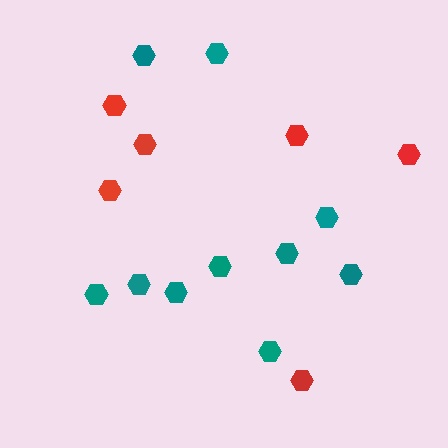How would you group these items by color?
There are 2 groups: one group of red hexagons (6) and one group of teal hexagons (10).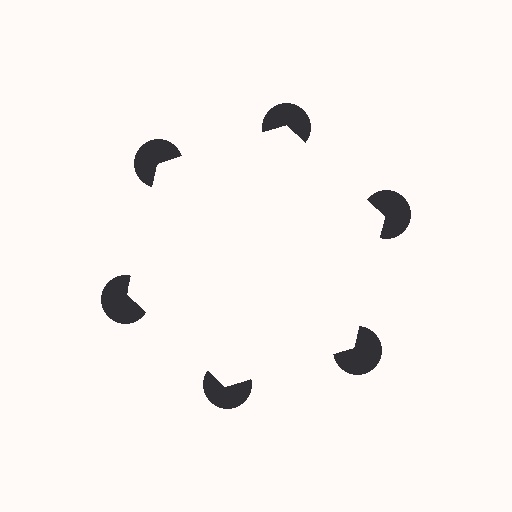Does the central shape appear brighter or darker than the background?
It typically appears slightly brighter than the background, even though no actual brightness change is drawn.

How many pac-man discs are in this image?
There are 6 — one at each vertex of the illusory hexagon.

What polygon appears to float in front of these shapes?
An illusory hexagon — its edges are inferred from the aligned wedge cuts in the pac-man discs, not physically drawn.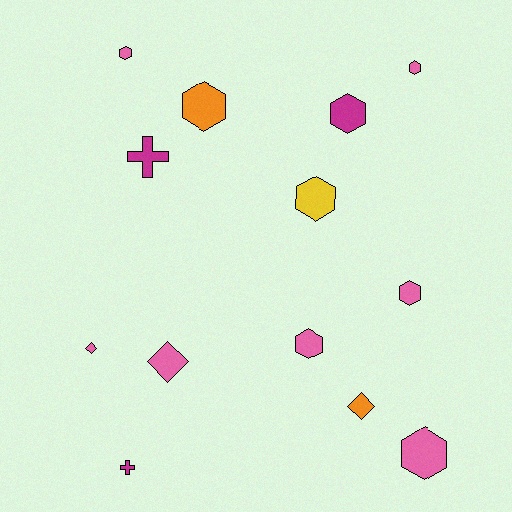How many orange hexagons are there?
There is 1 orange hexagon.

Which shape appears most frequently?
Hexagon, with 8 objects.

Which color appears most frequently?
Pink, with 7 objects.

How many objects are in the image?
There are 13 objects.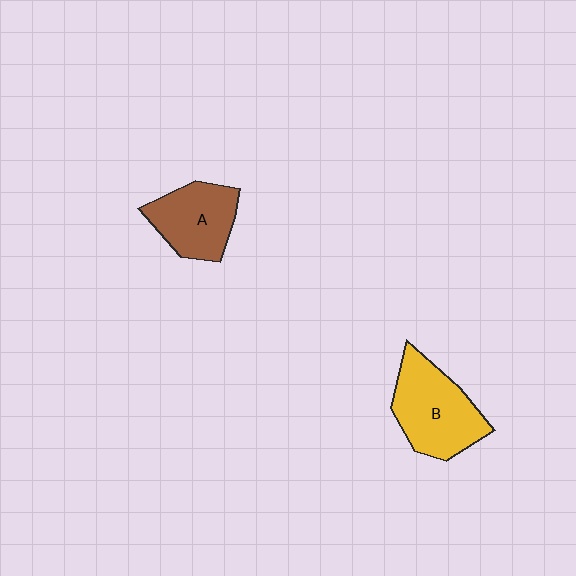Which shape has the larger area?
Shape B (yellow).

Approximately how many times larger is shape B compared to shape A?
Approximately 1.3 times.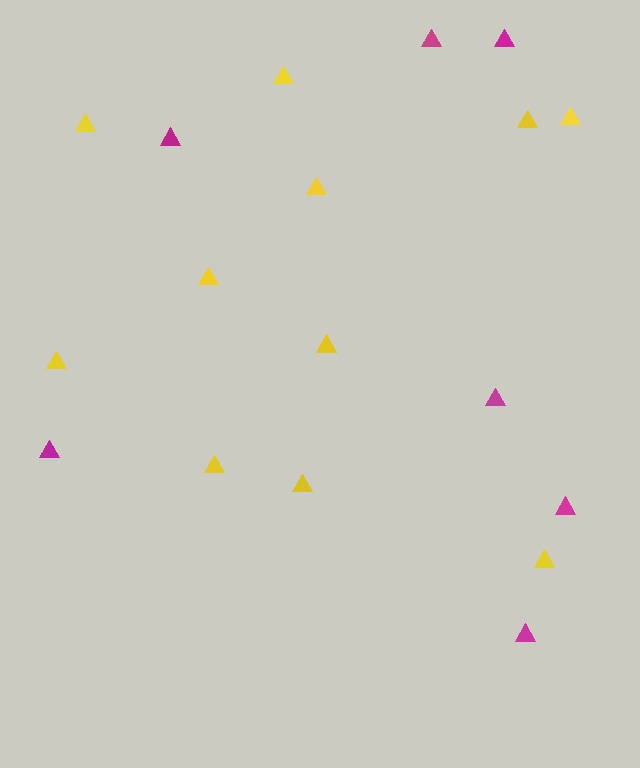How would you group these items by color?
There are 2 groups: one group of yellow triangles (11) and one group of magenta triangles (7).